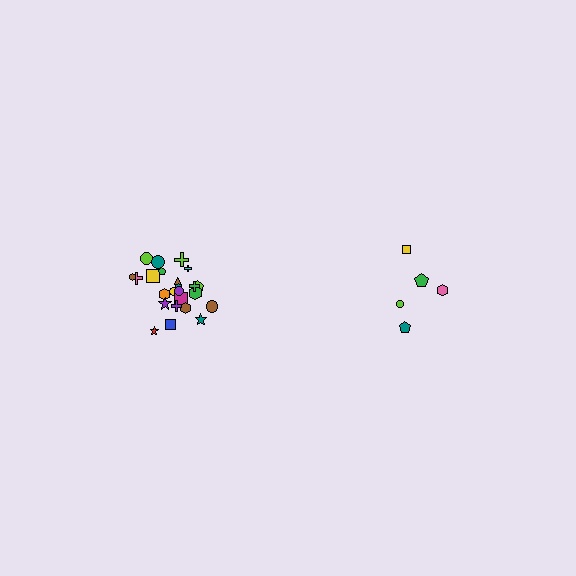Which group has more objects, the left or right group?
The left group.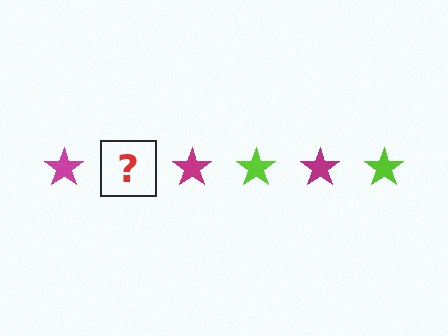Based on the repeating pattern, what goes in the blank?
The blank should be a lime star.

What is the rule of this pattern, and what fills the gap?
The rule is that the pattern cycles through magenta, lime stars. The gap should be filled with a lime star.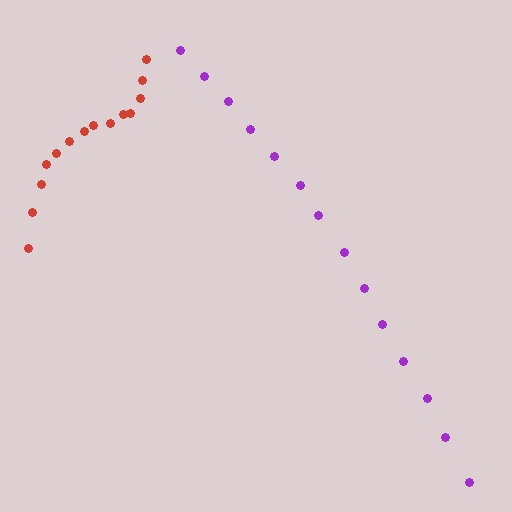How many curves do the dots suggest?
There are 2 distinct paths.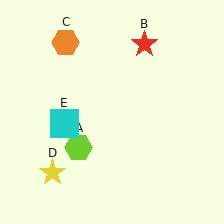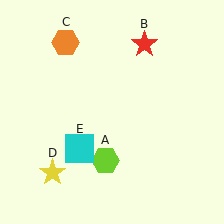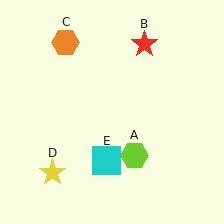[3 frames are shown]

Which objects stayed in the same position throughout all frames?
Red star (object B) and orange hexagon (object C) and yellow star (object D) remained stationary.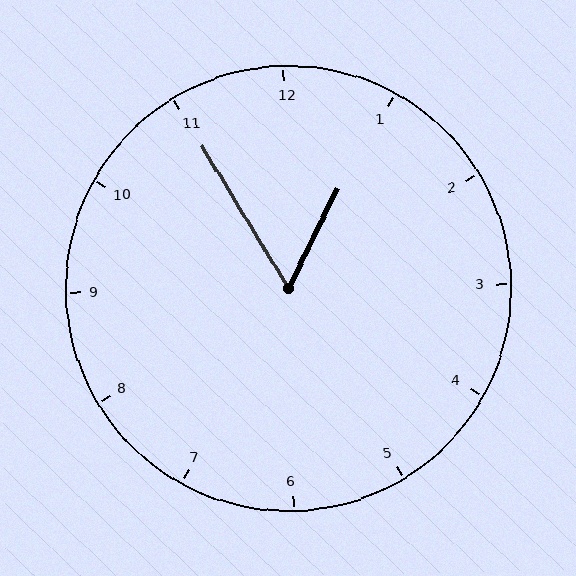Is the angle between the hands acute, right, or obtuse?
It is acute.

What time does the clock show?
12:55.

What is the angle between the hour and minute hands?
Approximately 58 degrees.